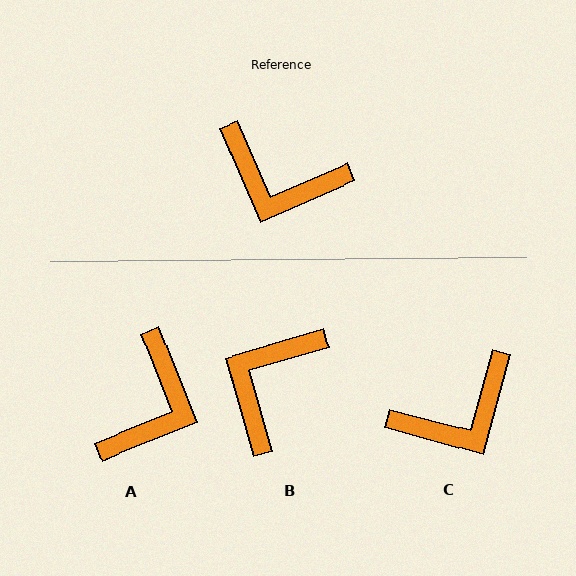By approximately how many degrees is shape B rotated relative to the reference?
Approximately 97 degrees clockwise.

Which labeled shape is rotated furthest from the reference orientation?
B, about 97 degrees away.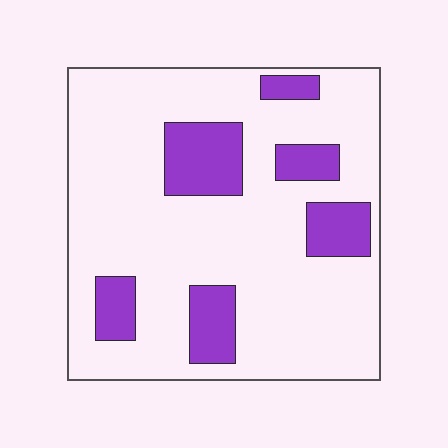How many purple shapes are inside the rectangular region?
6.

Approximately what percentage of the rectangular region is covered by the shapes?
Approximately 20%.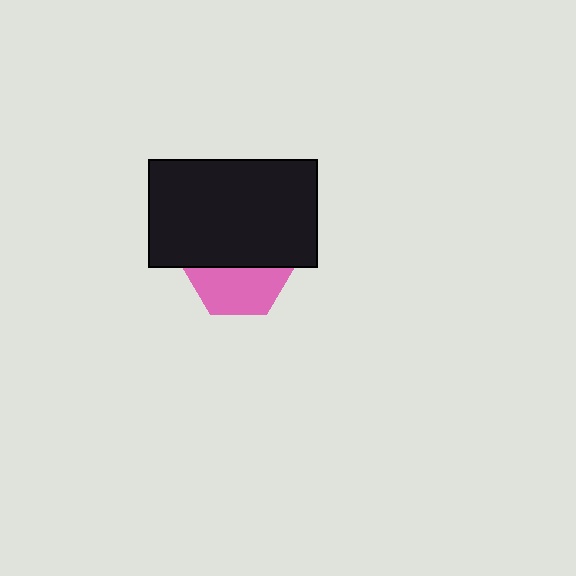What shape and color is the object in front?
The object in front is a black rectangle.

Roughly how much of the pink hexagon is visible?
About half of it is visible (roughly 47%).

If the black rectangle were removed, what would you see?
You would see the complete pink hexagon.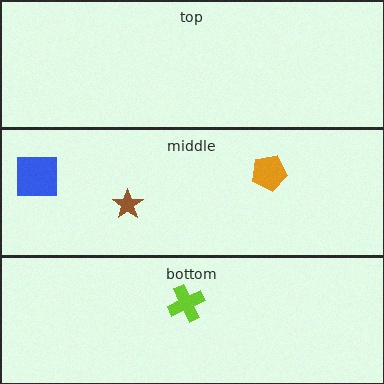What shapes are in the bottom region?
The lime cross.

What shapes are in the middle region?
The brown star, the blue square, the orange pentagon.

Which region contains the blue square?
The middle region.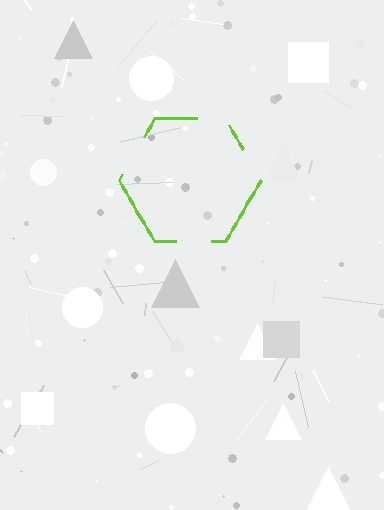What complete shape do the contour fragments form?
The contour fragments form a hexagon.